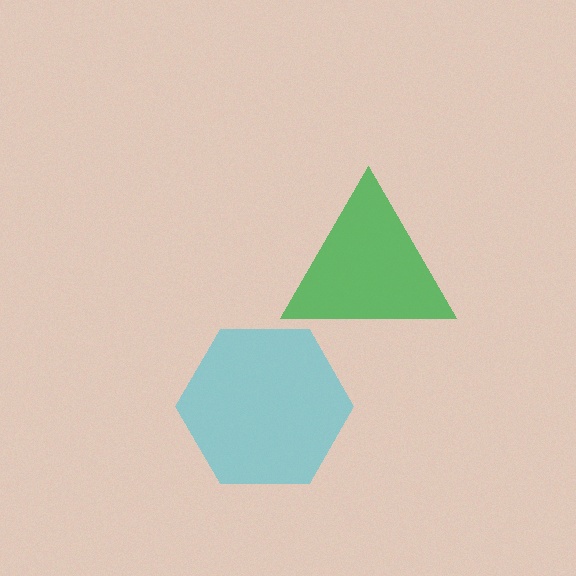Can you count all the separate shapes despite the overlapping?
Yes, there are 2 separate shapes.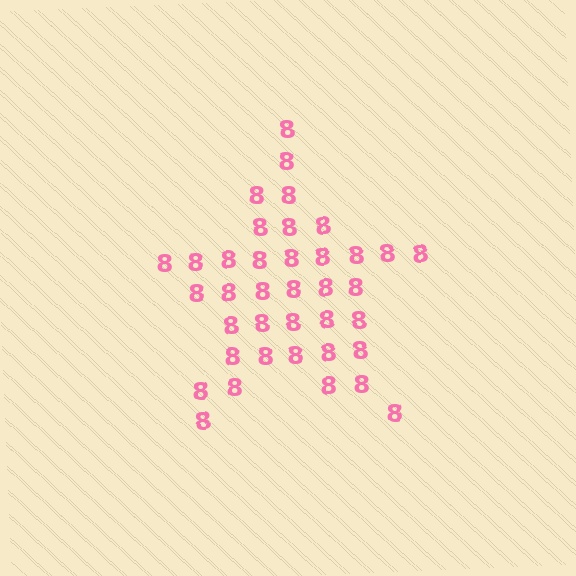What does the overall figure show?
The overall figure shows a star.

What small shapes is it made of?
It is made of small digit 8's.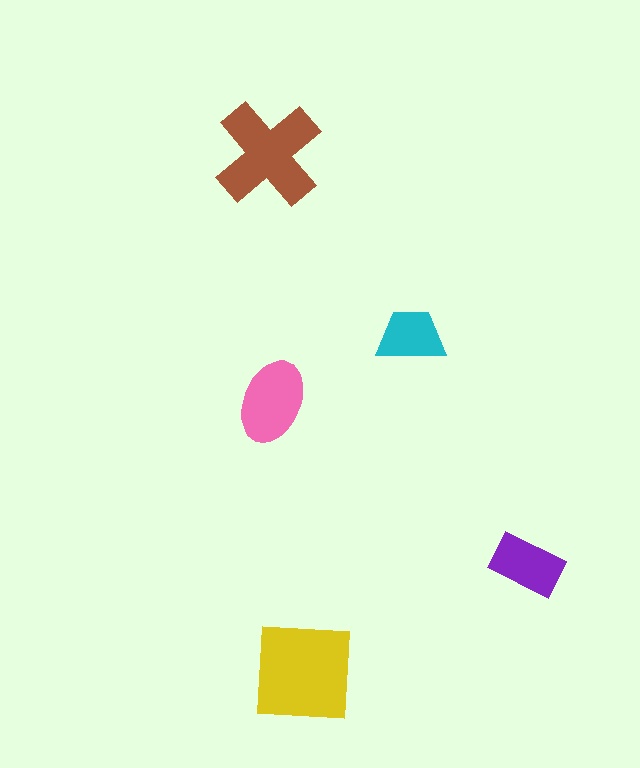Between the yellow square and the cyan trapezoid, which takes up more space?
The yellow square.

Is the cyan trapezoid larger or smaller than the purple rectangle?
Smaller.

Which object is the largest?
The yellow square.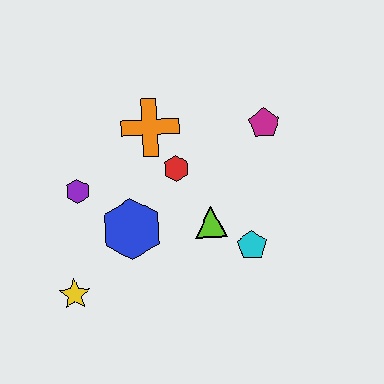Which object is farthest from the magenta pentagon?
The yellow star is farthest from the magenta pentagon.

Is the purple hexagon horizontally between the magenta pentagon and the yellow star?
Yes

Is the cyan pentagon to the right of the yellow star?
Yes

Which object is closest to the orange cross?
The red hexagon is closest to the orange cross.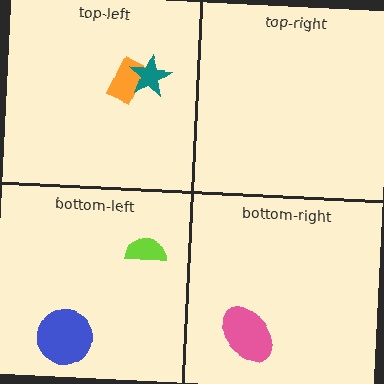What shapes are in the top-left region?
The orange rectangle, the teal star.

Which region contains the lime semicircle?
The bottom-left region.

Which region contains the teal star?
The top-left region.